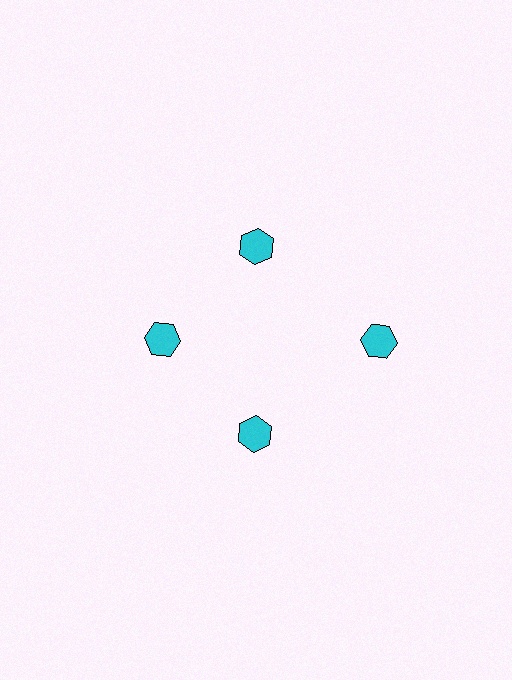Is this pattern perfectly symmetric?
No. The 4 cyan hexagons are arranged in a ring, but one element near the 3 o'clock position is pushed outward from the center, breaking the 4-fold rotational symmetry.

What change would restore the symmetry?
The symmetry would be restored by moving it inward, back onto the ring so that all 4 hexagons sit at equal angles and equal distance from the center.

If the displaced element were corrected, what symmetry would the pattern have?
It would have 4-fold rotational symmetry — the pattern would map onto itself every 90 degrees.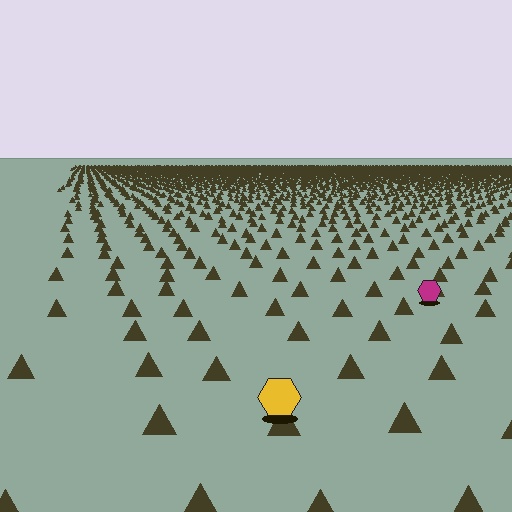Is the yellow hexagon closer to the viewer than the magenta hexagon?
Yes. The yellow hexagon is closer — you can tell from the texture gradient: the ground texture is coarser near it.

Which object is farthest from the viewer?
The magenta hexagon is farthest from the viewer. It appears smaller and the ground texture around it is denser.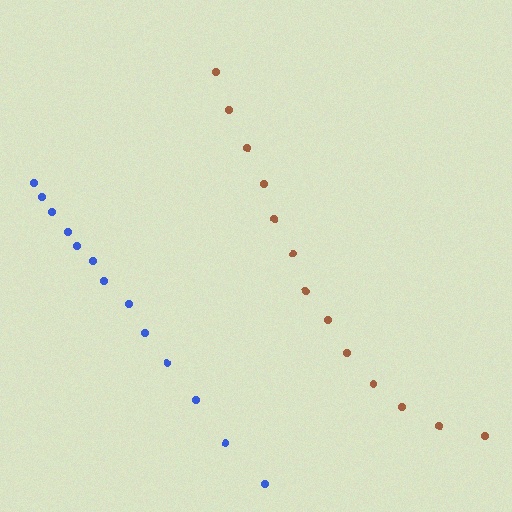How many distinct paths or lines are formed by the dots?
There are 2 distinct paths.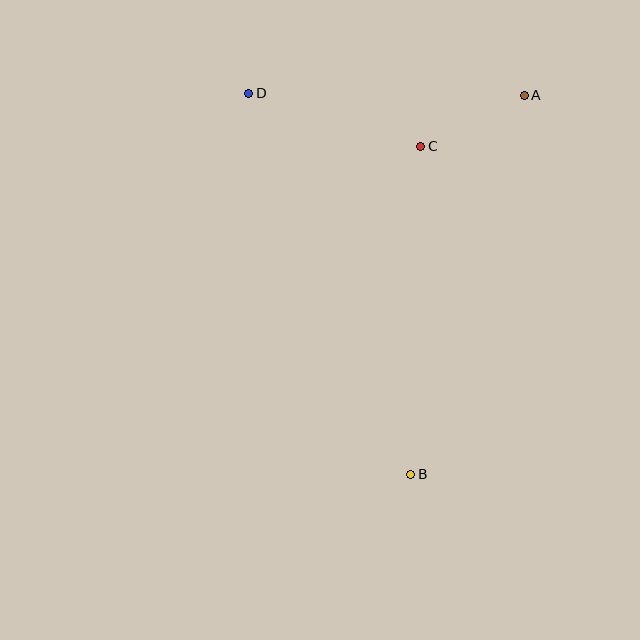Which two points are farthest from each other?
Points B and D are farthest from each other.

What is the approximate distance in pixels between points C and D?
The distance between C and D is approximately 180 pixels.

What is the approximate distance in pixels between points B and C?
The distance between B and C is approximately 328 pixels.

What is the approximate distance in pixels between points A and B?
The distance between A and B is approximately 395 pixels.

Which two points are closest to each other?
Points A and C are closest to each other.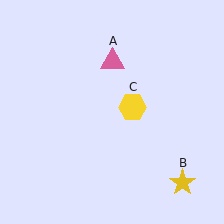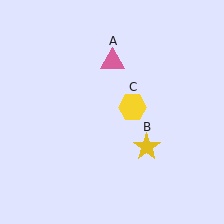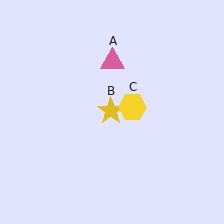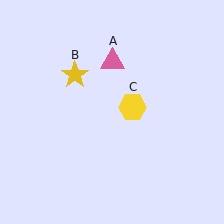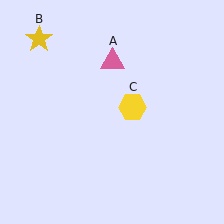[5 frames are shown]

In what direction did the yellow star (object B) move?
The yellow star (object B) moved up and to the left.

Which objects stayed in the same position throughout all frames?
Pink triangle (object A) and yellow hexagon (object C) remained stationary.